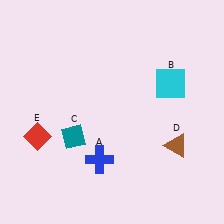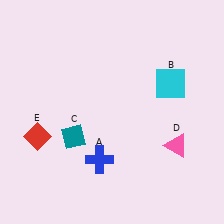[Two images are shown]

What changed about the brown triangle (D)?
In Image 1, D is brown. In Image 2, it changed to pink.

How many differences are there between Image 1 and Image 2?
There is 1 difference between the two images.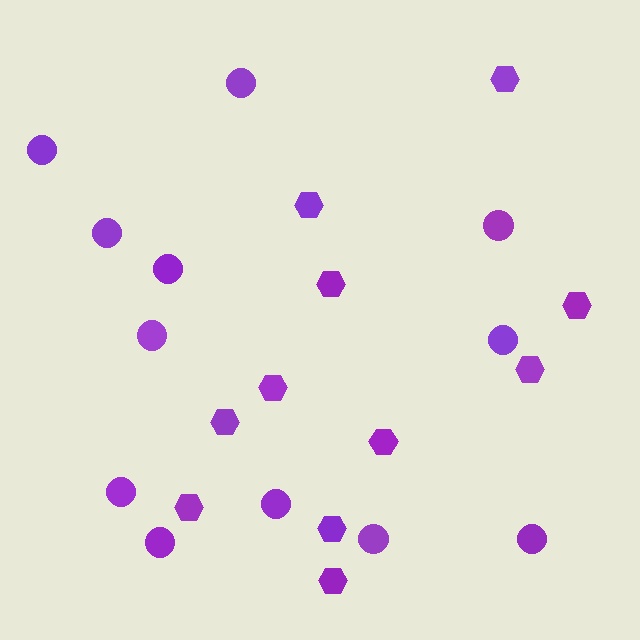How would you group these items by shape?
There are 2 groups: one group of circles (12) and one group of hexagons (11).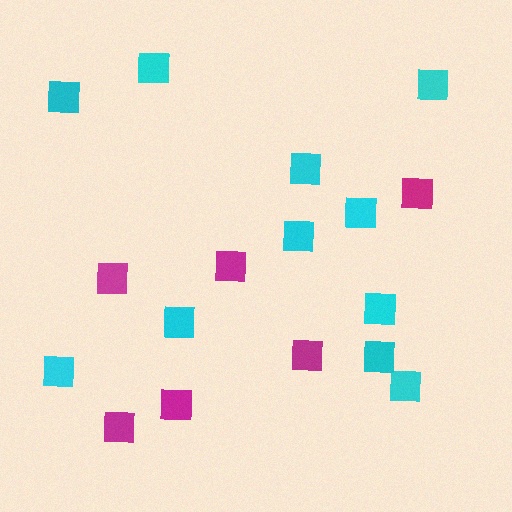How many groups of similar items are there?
There are 2 groups: one group of cyan squares (11) and one group of magenta squares (6).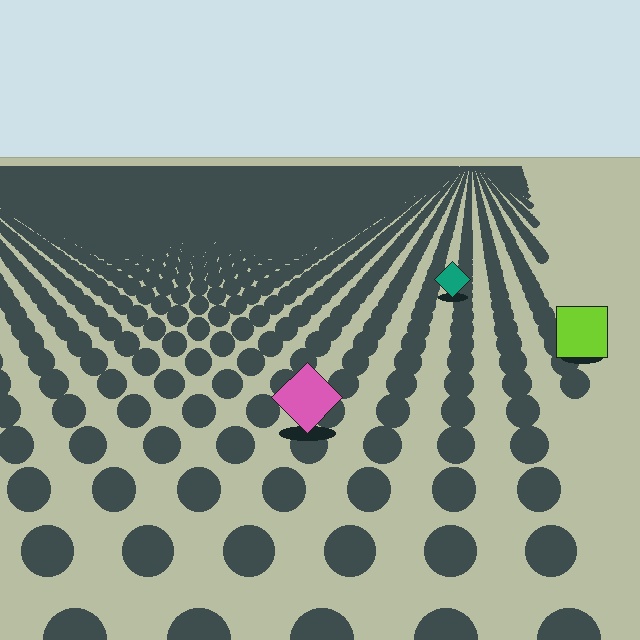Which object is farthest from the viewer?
The teal diamond is farthest from the viewer. It appears smaller and the ground texture around it is denser.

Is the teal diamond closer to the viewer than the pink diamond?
No. The pink diamond is closer — you can tell from the texture gradient: the ground texture is coarser near it.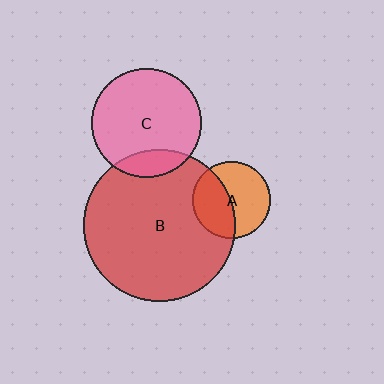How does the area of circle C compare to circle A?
Approximately 2.0 times.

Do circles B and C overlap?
Yes.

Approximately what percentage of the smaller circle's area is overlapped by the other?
Approximately 15%.